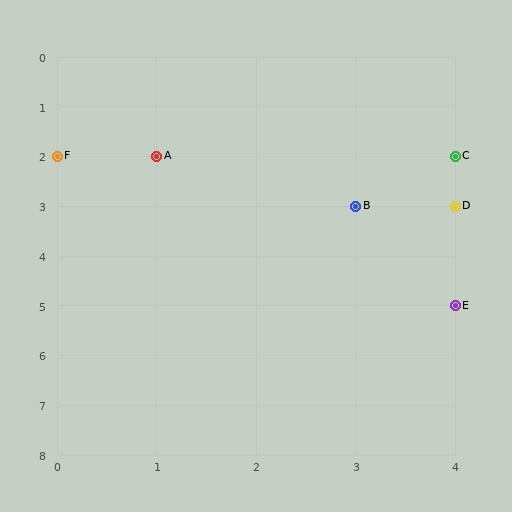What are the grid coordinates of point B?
Point B is at grid coordinates (3, 3).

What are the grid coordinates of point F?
Point F is at grid coordinates (0, 2).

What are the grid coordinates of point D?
Point D is at grid coordinates (4, 3).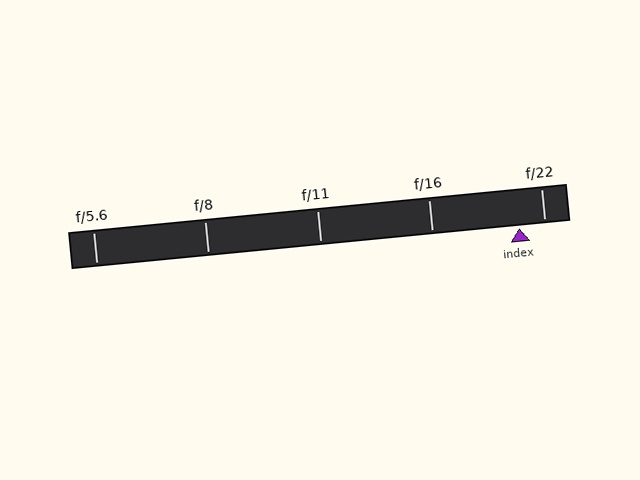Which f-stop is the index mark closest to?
The index mark is closest to f/22.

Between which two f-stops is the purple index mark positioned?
The index mark is between f/16 and f/22.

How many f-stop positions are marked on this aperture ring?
There are 5 f-stop positions marked.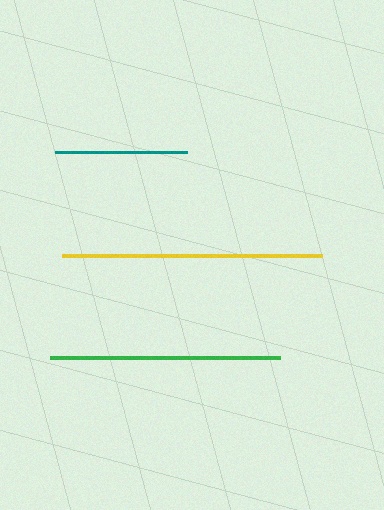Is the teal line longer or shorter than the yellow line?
The yellow line is longer than the teal line.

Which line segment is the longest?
The yellow line is the longest at approximately 259 pixels.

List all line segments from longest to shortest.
From longest to shortest: yellow, green, teal.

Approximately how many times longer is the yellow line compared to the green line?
The yellow line is approximately 1.1 times the length of the green line.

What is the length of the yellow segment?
The yellow segment is approximately 259 pixels long.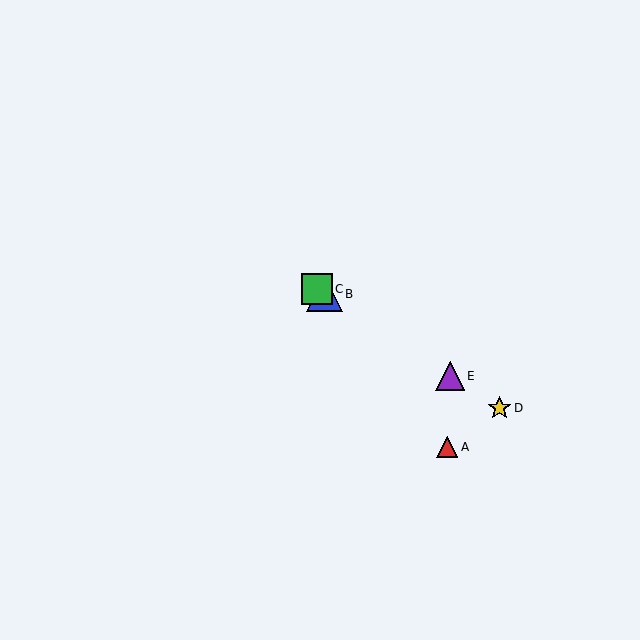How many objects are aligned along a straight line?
4 objects (B, C, D, E) are aligned along a straight line.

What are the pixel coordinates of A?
Object A is at (447, 447).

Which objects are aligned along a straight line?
Objects B, C, D, E are aligned along a straight line.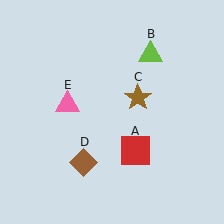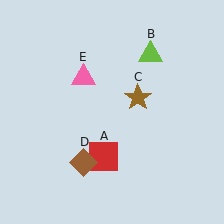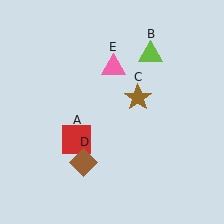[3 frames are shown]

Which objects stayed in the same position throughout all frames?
Lime triangle (object B) and brown star (object C) and brown diamond (object D) remained stationary.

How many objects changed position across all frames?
2 objects changed position: red square (object A), pink triangle (object E).